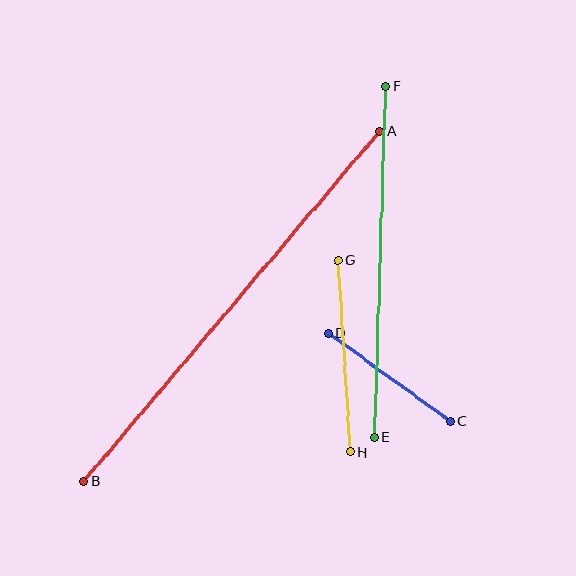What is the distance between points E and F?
The distance is approximately 351 pixels.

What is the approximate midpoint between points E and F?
The midpoint is at approximately (380, 262) pixels.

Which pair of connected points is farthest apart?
Points A and B are farthest apart.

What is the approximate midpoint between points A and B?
The midpoint is at approximately (232, 306) pixels.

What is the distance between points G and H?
The distance is approximately 192 pixels.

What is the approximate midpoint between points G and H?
The midpoint is at approximately (344, 356) pixels.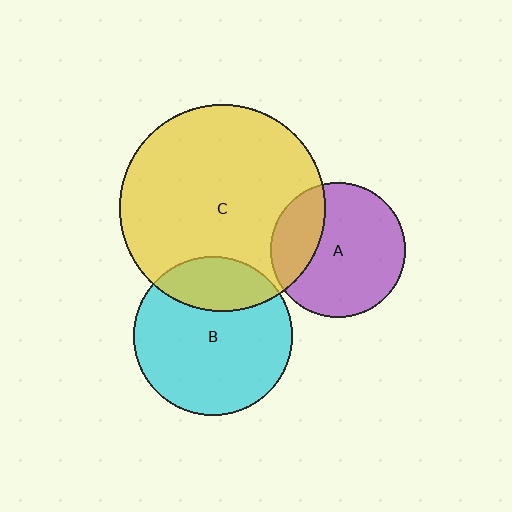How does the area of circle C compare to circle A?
Approximately 2.3 times.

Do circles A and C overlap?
Yes.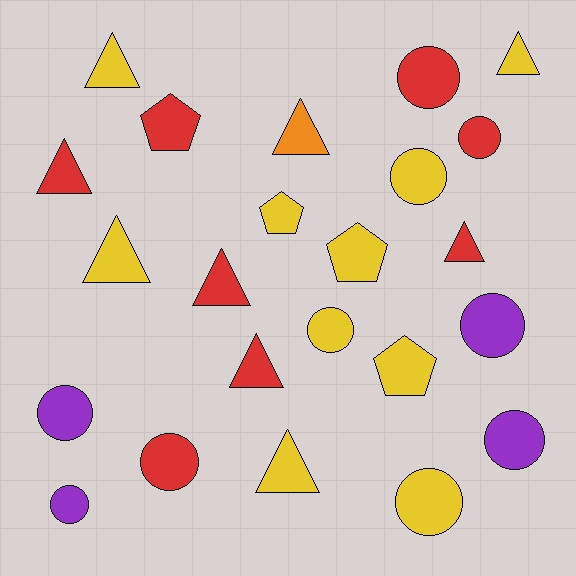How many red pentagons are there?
There is 1 red pentagon.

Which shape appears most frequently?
Circle, with 10 objects.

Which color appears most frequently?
Yellow, with 10 objects.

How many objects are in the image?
There are 23 objects.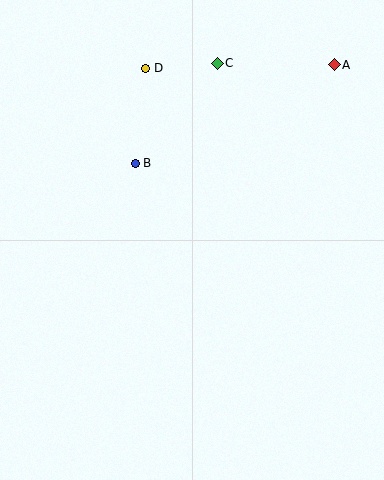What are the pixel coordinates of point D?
Point D is at (146, 68).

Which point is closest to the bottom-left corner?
Point B is closest to the bottom-left corner.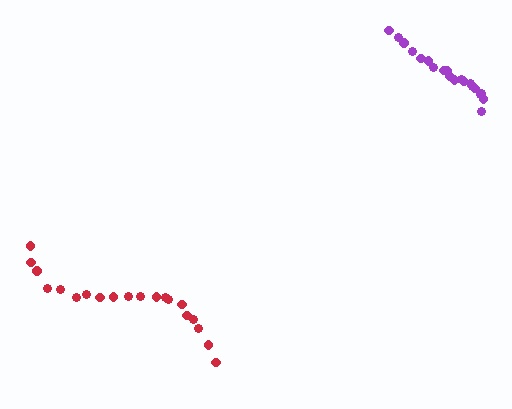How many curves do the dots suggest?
There are 2 distinct paths.